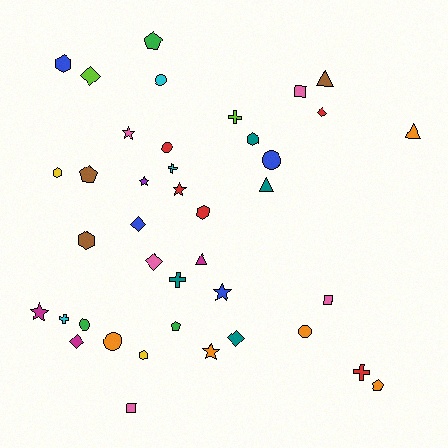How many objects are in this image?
There are 40 objects.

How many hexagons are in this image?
There are 6 hexagons.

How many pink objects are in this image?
There are 5 pink objects.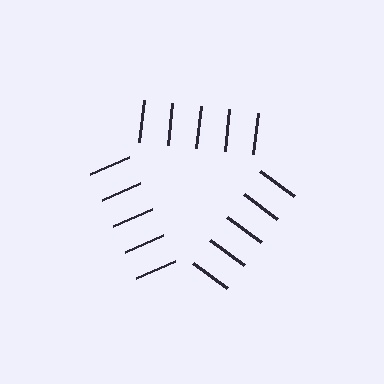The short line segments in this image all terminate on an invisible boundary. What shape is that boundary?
An illusory triangle — the line segments terminate on its edges but no continuous stroke is drawn.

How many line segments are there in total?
15 — 5 along each of the 3 edges.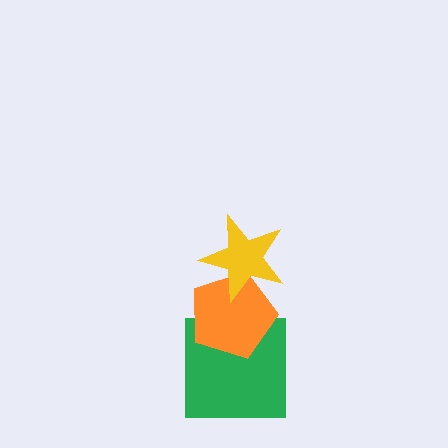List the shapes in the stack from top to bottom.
From top to bottom: the yellow star, the orange pentagon, the green square.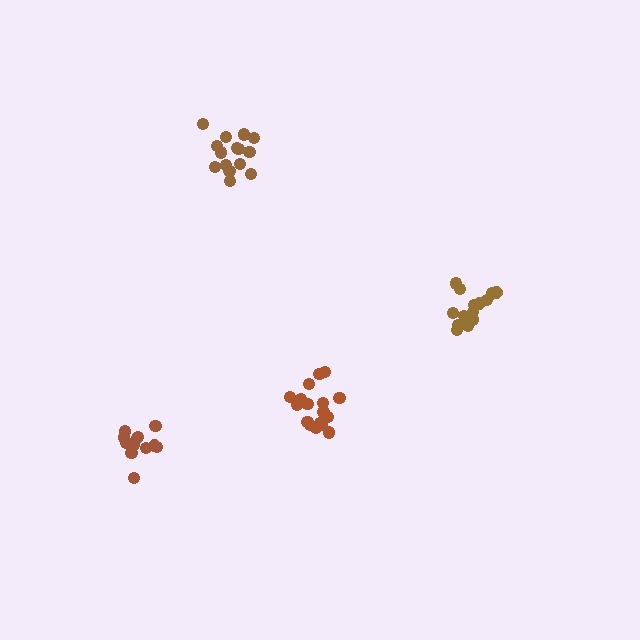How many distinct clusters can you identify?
There are 4 distinct clusters.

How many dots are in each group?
Group 1: 14 dots, Group 2: 17 dots, Group 3: 15 dots, Group 4: 13 dots (59 total).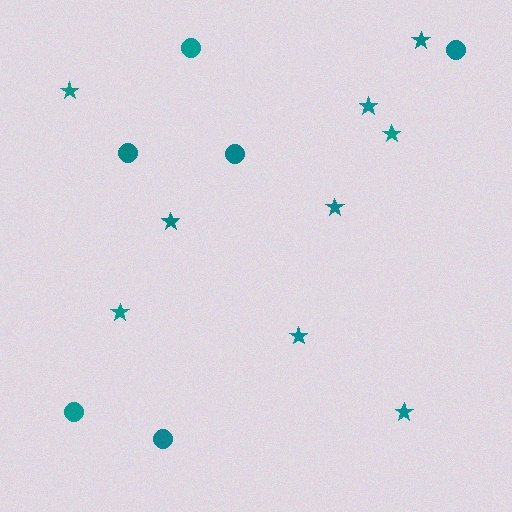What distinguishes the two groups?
There are 2 groups: one group of stars (9) and one group of circles (6).